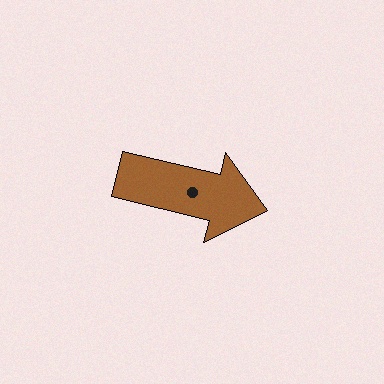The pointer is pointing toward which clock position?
Roughly 3 o'clock.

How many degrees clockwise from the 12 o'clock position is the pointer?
Approximately 104 degrees.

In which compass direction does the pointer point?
East.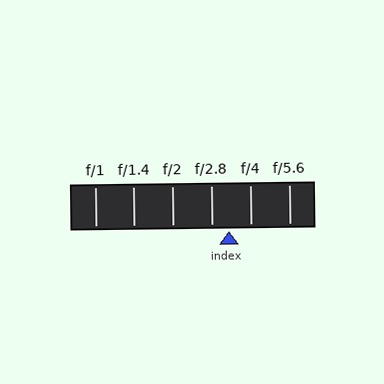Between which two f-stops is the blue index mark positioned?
The index mark is between f/2.8 and f/4.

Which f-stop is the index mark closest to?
The index mark is closest to f/2.8.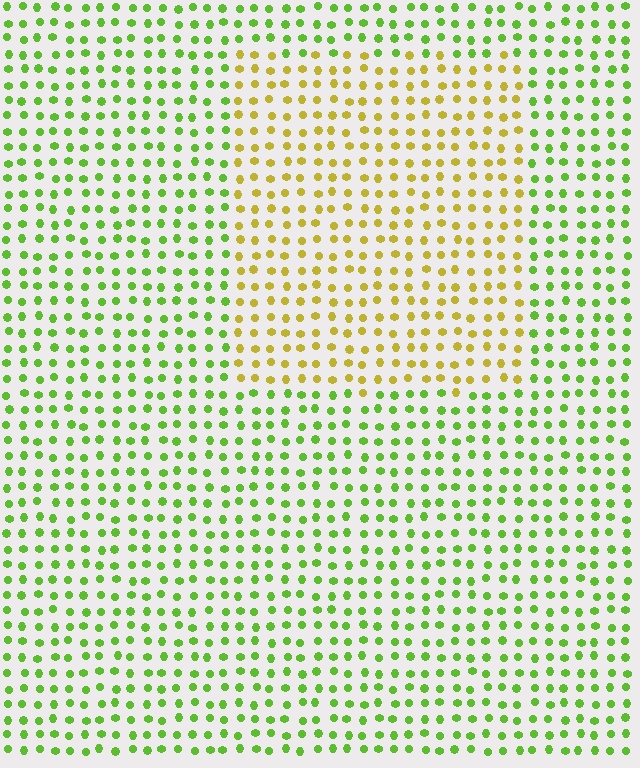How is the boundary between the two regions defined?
The boundary is defined purely by a slight shift in hue (about 45 degrees). Spacing, size, and orientation are identical on both sides.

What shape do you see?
I see a rectangle.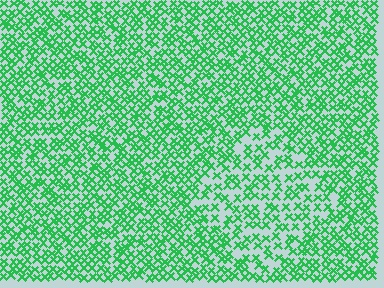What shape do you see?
I see a diamond.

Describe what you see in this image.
The image contains small green elements arranged at two different densities. A diamond-shaped region is visible where the elements are less densely packed than the surrounding area.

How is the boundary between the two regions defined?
The boundary is defined by a change in element density (approximately 1.6x ratio). All elements are the same color, size, and shape.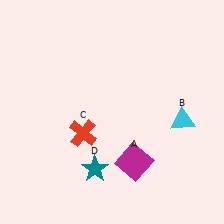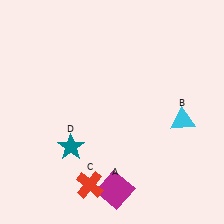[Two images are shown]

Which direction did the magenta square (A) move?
The magenta square (A) moved down.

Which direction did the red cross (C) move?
The red cross (C) moved down.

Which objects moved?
The objects that moved are: the magenta square (A), the red cross (C), the teal star (D).